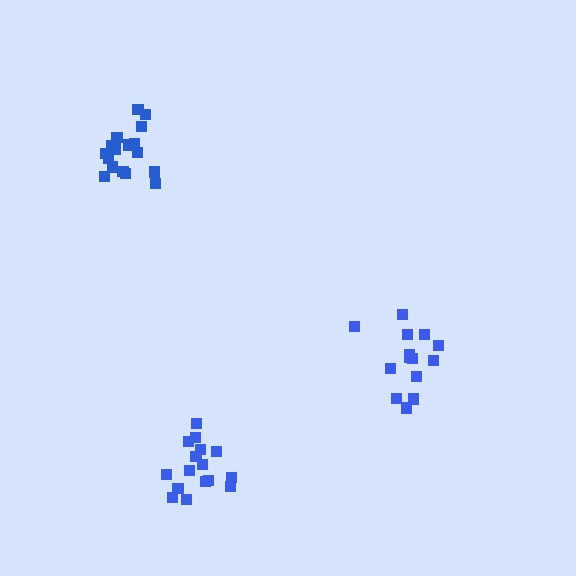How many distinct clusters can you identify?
There are 3 distinct clusters.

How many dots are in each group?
Group 1: 17 dots, Group 2: 14 dots, Group 3: 16 dots (47 total).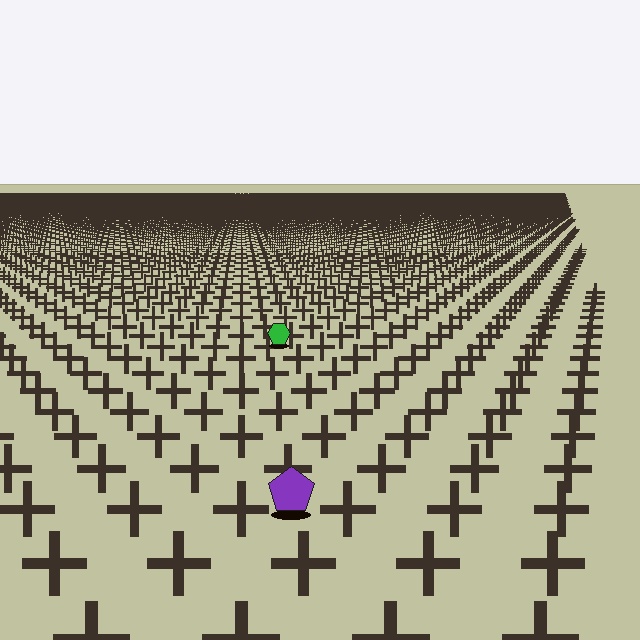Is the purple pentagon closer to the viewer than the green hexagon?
Yes. The purple pentagon is closer — you can tell from the texture gradient: the ground texture is coarser near it.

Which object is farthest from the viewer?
The green hexagon is farthest from the viewer. It appears smaller and the ground texture around it is denser.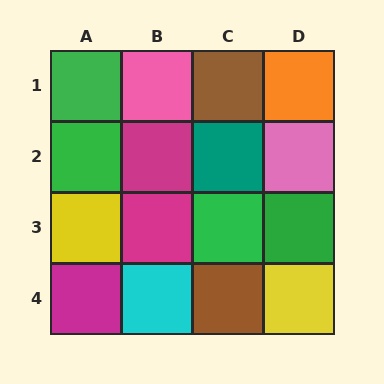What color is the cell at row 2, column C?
Teal.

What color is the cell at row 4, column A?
Magenta.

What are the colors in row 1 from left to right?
Green, pink, brown, orange.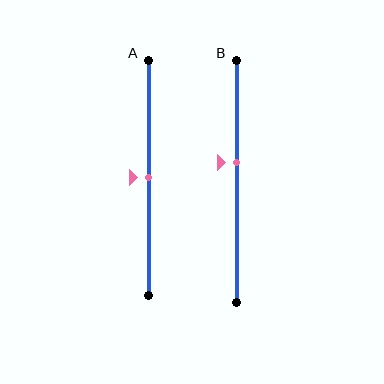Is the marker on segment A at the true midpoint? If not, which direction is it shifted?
Yes, the marker on segment A is at the true midpoint.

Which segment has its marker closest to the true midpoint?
Segment A has its marker closest to the true midpoint.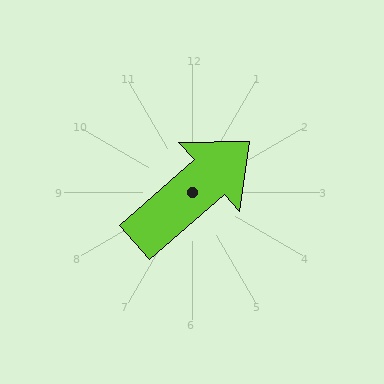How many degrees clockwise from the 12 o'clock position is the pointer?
Approximately 49 degrees.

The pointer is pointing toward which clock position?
Roughly 2 o'clock.